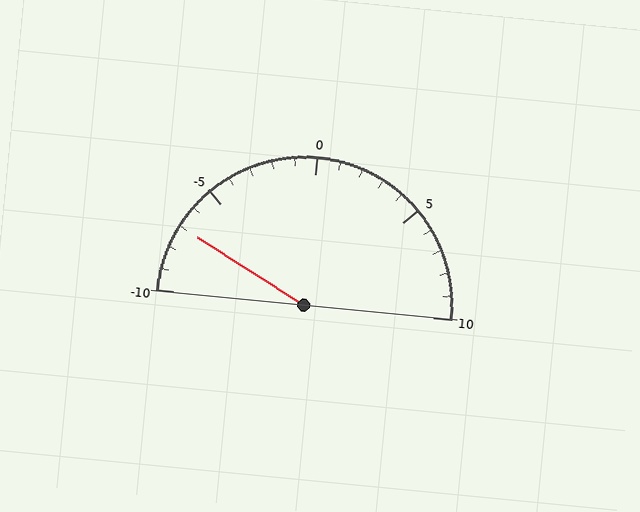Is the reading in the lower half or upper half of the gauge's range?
The reading is in the lower half of the range (-10 to 10).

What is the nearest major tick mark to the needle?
The nearest major tick mark is -5.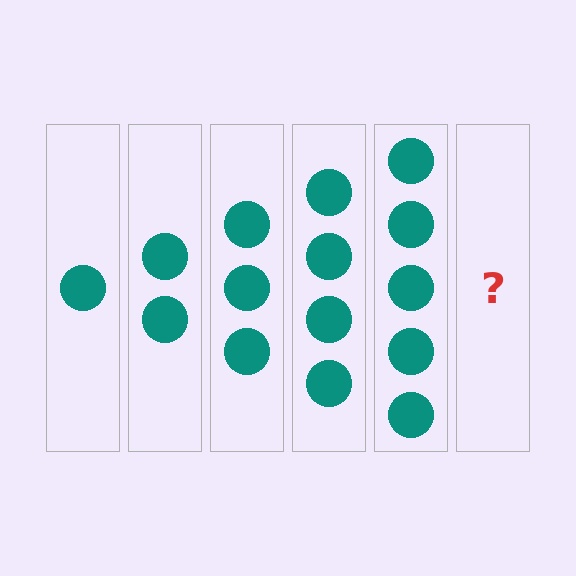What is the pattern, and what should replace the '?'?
The pattern is that each step adds one more circle. The '?' should be 6 circles.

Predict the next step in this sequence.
The next step is 6 circles.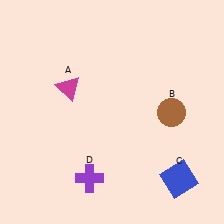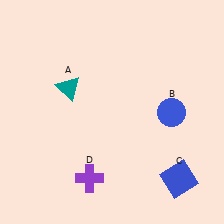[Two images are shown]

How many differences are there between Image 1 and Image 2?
There are 2 differences between the two images.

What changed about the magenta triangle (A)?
In Image 1, A is magenta. In Image 2, it changed to teal.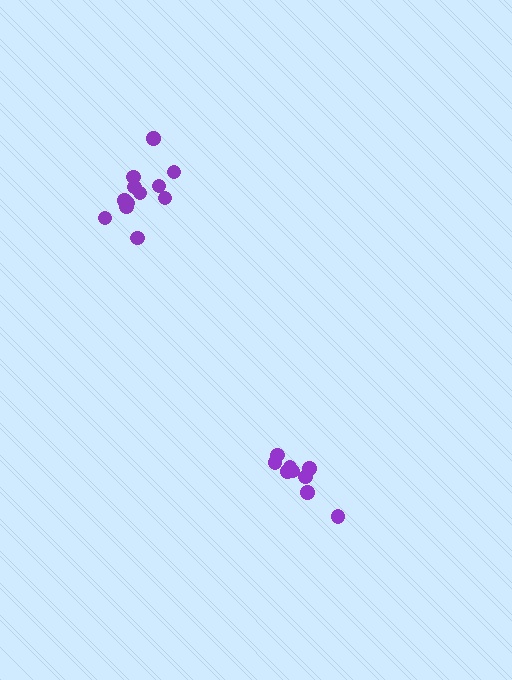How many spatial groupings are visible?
There are 2 spatial groupings.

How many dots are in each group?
Group 1: 12 dots, Group 2: 9 dots (21 total).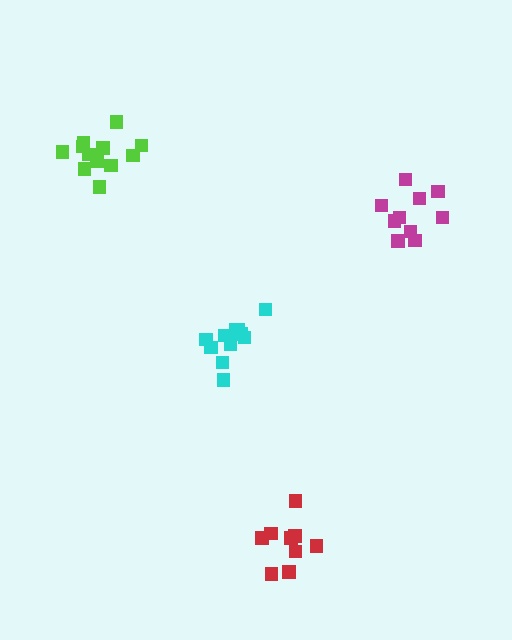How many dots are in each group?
Group 1: 9 dots, Group 2: 11 dots, Group 3: 13 dots, Group 4: 10 dots (43 total).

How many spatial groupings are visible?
There are 4 spatial groupings.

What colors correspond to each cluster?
The clusters are colored: red, cyan, lime, magenta.